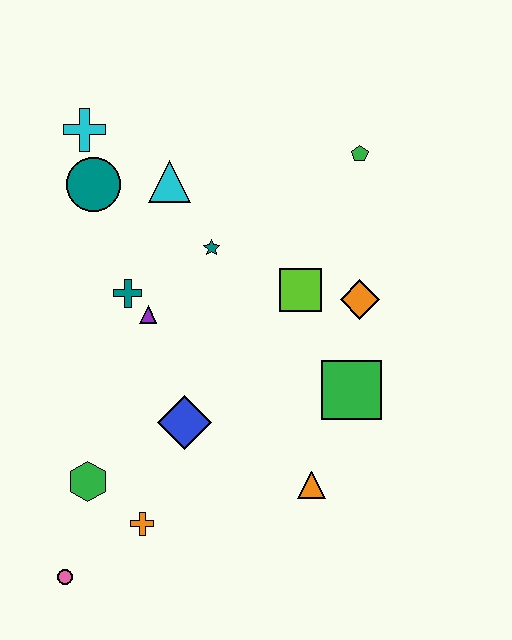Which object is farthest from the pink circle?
The green pentagon is farthest from the pink circle.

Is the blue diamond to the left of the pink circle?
No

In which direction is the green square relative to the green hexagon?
The green square is to the right of the green hexagon.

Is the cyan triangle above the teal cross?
Yes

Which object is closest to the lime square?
The orange diamond is closest to the lime square.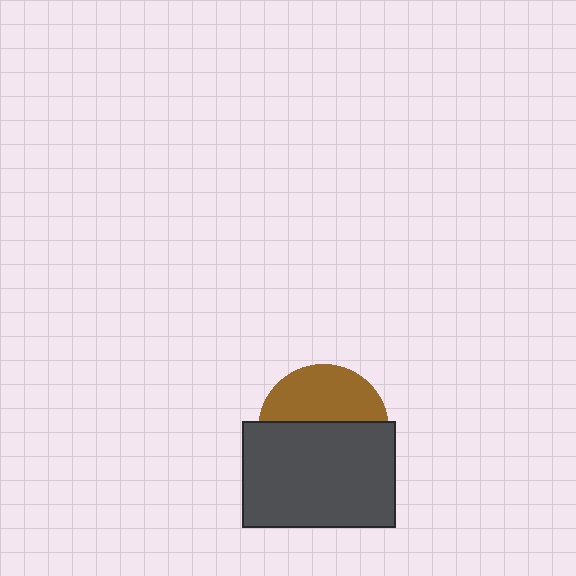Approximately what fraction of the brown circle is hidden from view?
Roughly 58% of the brown circle is hidden behind the dark gray rectangle.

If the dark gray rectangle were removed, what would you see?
You would see the complete brown circle.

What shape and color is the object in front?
The object in front is a dark gray rectangle.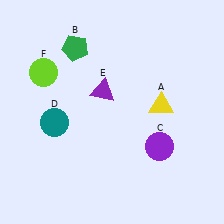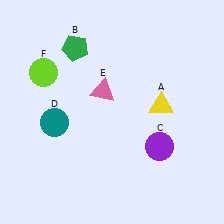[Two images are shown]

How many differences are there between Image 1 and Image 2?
There is 1 difference between the two images.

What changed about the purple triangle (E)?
In Image 1, E is purple. In Image 2, it changed to pink.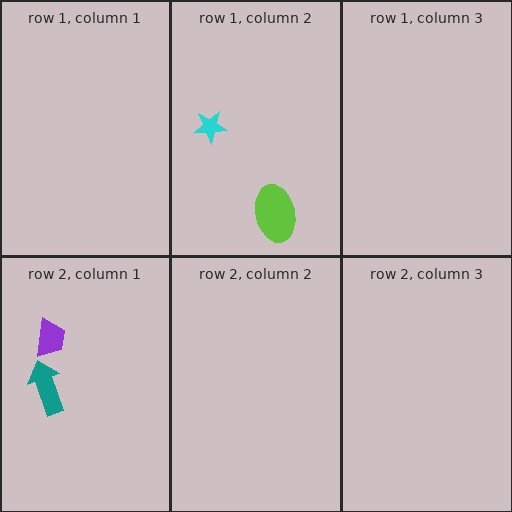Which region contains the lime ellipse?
The row 1, column 2 region.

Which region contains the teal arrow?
The row 2, column 1 region.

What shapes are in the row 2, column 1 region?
The purple trapezoid, the teal arrow.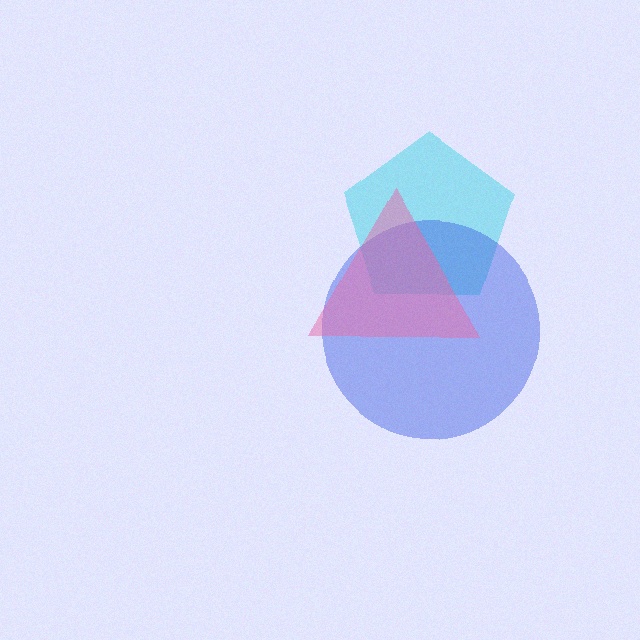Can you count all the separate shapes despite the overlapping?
Yes, there are 3 separate shapes.